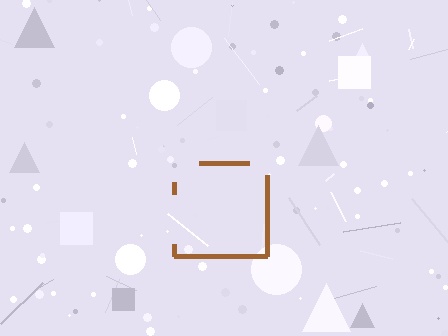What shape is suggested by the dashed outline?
The dashed outline suggests a square.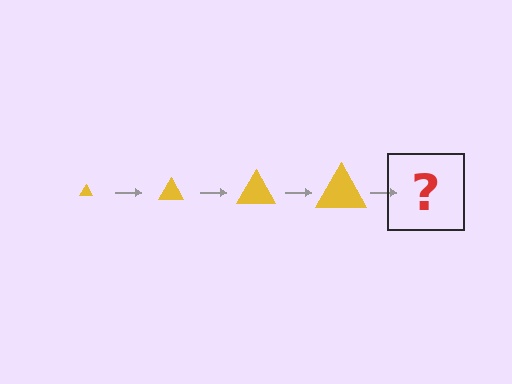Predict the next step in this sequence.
The next step is a yellow triangle, larger than the previous one.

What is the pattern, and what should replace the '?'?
The pattern is that the triangle gets progressively larger each step. The '?' should be a yellow triangle, larger than the previous one.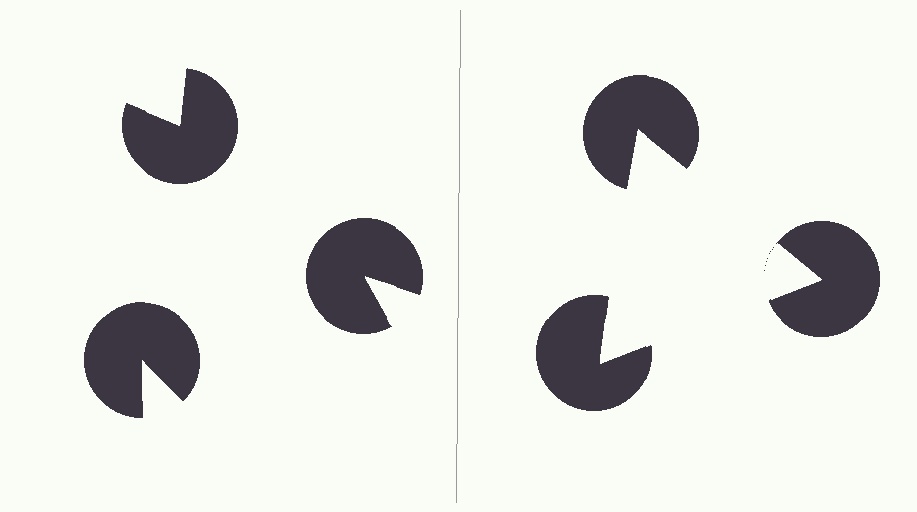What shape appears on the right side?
An illusory triangle.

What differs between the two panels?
The pac-man discs are positioned identically on both sides; only the wedge orientations differ. On the right they align to a triangle; on the left they are misaligned.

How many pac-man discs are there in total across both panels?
6 — 3 on each side.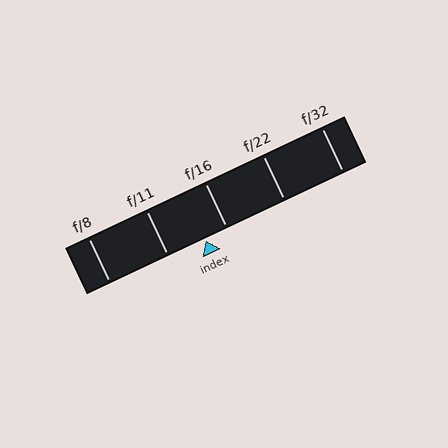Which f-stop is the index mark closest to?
The index mark is closest to f/16.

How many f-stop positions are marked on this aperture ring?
There are 5 f-stop positions marked.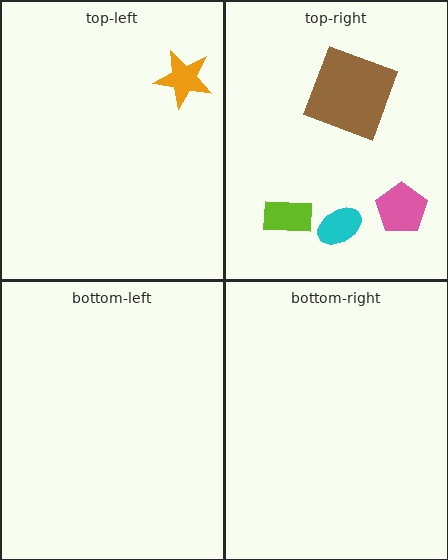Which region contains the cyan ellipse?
The top-right region.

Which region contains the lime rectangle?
The top-right region.